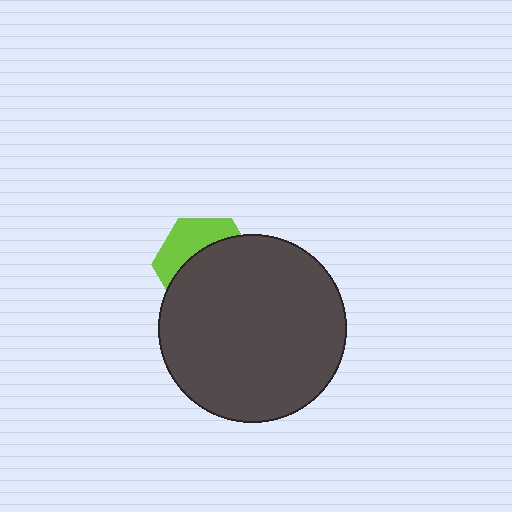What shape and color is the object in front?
The object in front is a dark gray circle.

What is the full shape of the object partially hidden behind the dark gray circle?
The partially hidden object is a lime hexagon.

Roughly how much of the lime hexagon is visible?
A small part of it is visible (roughly 37%).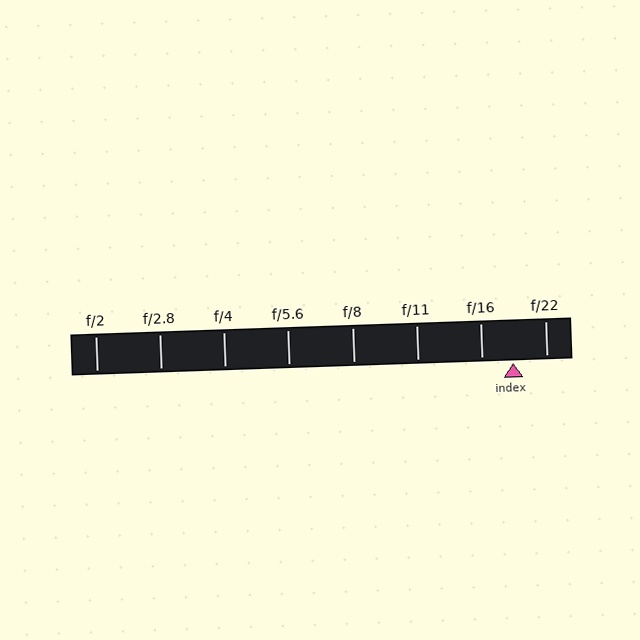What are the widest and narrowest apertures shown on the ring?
The widest aperture shown is f/2 and the narrowest is f/22.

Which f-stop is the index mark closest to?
The index mark is closest to f/16.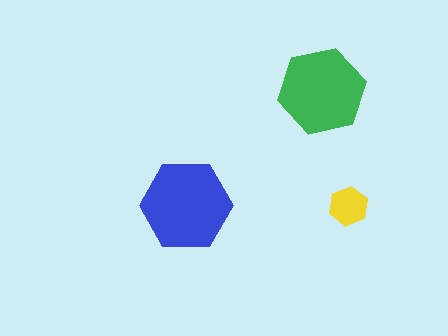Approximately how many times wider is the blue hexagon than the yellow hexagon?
About 2.5 times wider.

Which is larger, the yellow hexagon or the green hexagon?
The green one.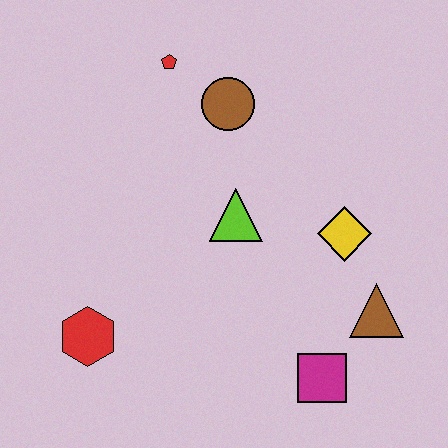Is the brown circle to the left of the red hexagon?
No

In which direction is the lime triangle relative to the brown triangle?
The lime triangle is to the left of the brown triangle.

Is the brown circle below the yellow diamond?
No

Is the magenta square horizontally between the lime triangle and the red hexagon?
No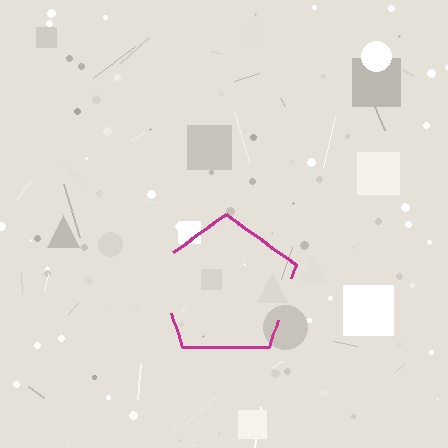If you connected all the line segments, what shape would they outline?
They would outline a pentagon.